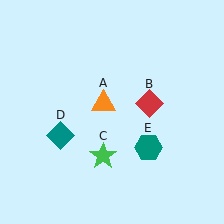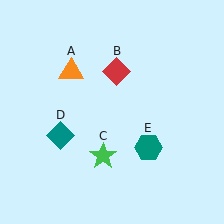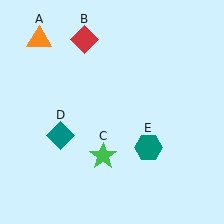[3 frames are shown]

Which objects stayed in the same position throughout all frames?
Green star (object C) and teal diamond (object D) and teal hexagon (object E) remained stationary.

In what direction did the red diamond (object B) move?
The red diamond (object B) moved up and to the left.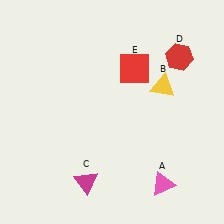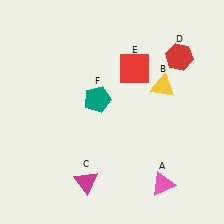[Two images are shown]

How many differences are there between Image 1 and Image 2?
There is 1 difference between the two images.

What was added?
A teal pentagon (F) was added in Image 2.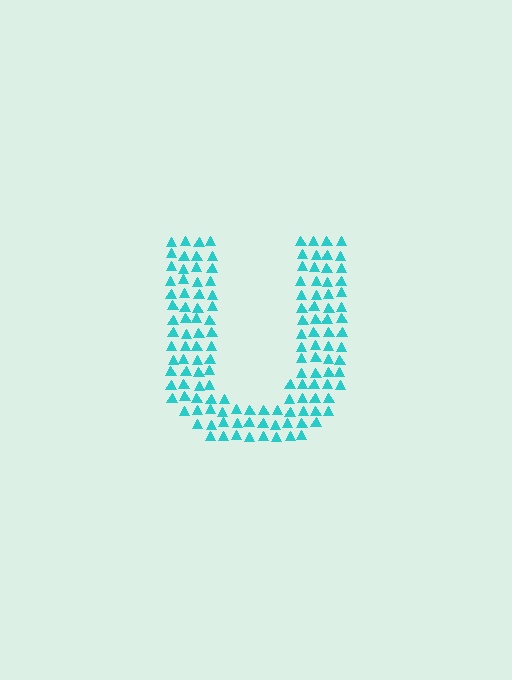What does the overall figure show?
The overall figure shows the letter U.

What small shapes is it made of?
It is made of small triangles.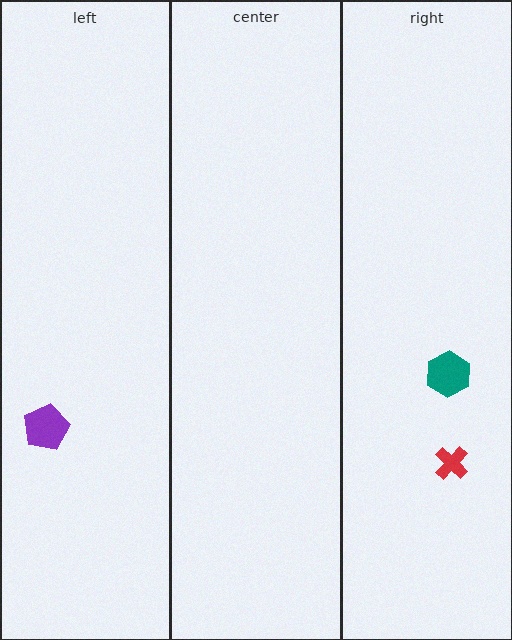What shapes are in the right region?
The teal hexagon, the red cross.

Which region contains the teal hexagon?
The right region.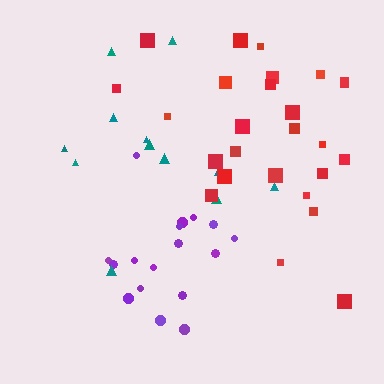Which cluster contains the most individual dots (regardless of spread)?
Red (26).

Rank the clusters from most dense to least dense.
purple, red, teal.